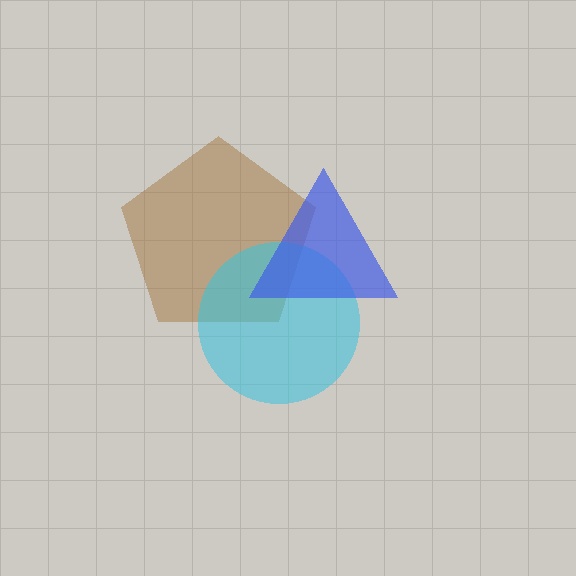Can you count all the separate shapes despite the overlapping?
Yes, there are 3 separate shapes.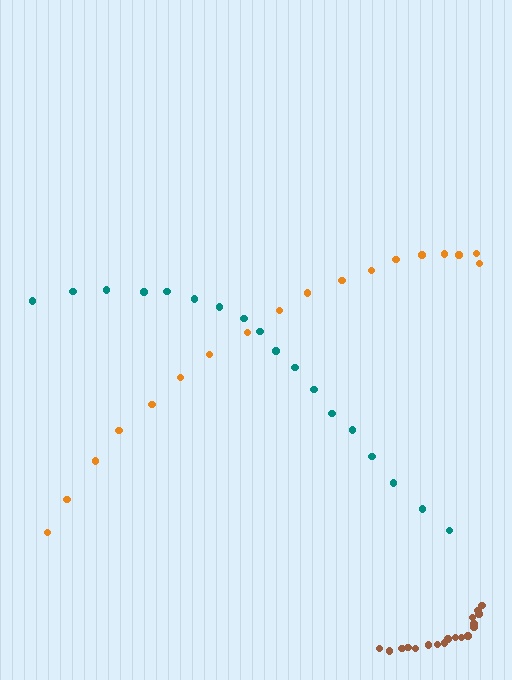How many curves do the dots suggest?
There are 3 distinct paths.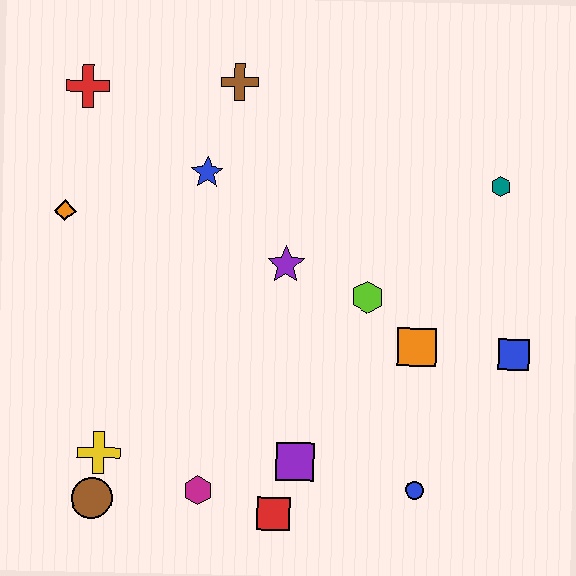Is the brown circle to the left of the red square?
Yes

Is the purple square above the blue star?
No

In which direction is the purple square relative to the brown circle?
The purple square is to the right of the brown circle.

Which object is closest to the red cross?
The orange diamond is closest to the red cross.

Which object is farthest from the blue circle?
The red cross is farthest from the blue circle.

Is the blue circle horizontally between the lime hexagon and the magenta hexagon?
No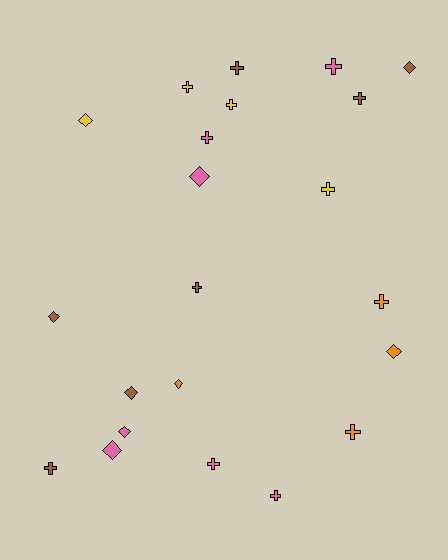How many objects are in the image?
There are 22 objects.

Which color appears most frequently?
Brown, with 7 objects.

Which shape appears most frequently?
Cross, with 13 objects.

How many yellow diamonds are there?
There is 1 yellow diamond.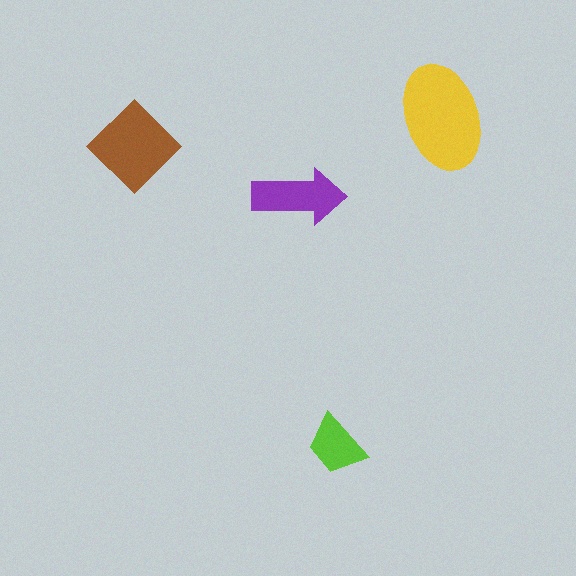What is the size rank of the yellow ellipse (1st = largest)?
1st.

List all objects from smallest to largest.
The lime trapezoid, the purple arrow, the brown diamond, the yellow ellipse.